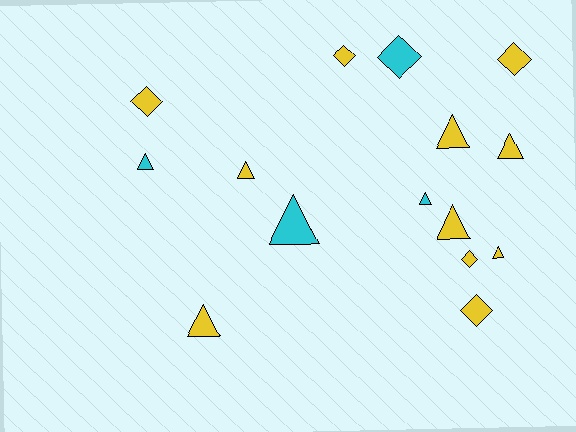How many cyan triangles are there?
There are 3 cyan triangles.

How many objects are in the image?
There are 15 objects.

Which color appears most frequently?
Yellow, with 11 objects.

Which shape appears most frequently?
Triangle, with 9 objects.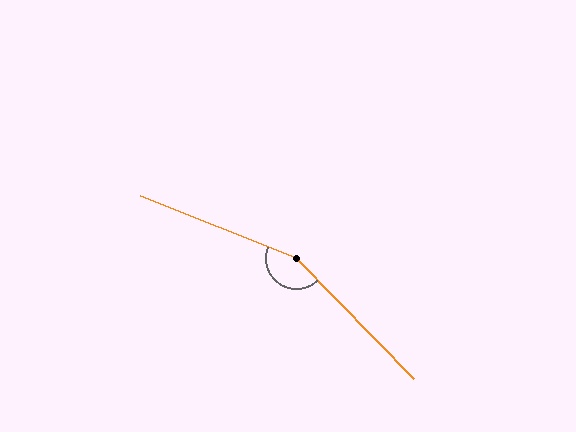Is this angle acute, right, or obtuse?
It is obtuse.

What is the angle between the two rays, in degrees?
Approximately 156 degrees.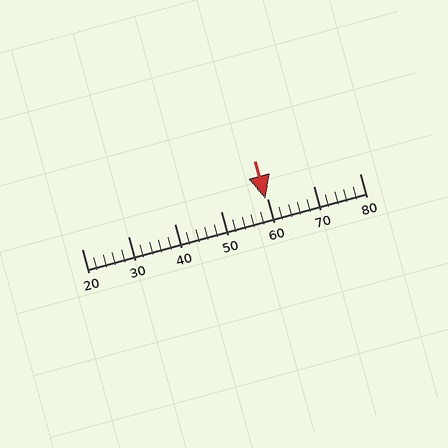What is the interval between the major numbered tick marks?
The major tick marks are spaced 10 units apart.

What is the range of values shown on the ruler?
The ruler shows values from 20 to 80.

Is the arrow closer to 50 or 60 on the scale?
The arrow is closer to 60.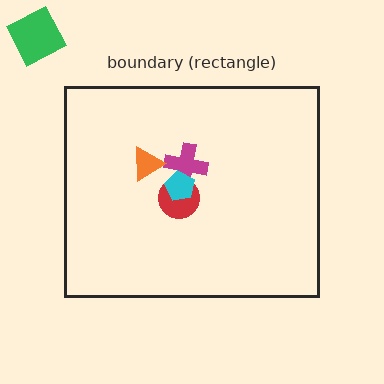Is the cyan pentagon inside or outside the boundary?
Inside.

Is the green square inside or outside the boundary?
Outside.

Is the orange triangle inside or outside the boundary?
Inside.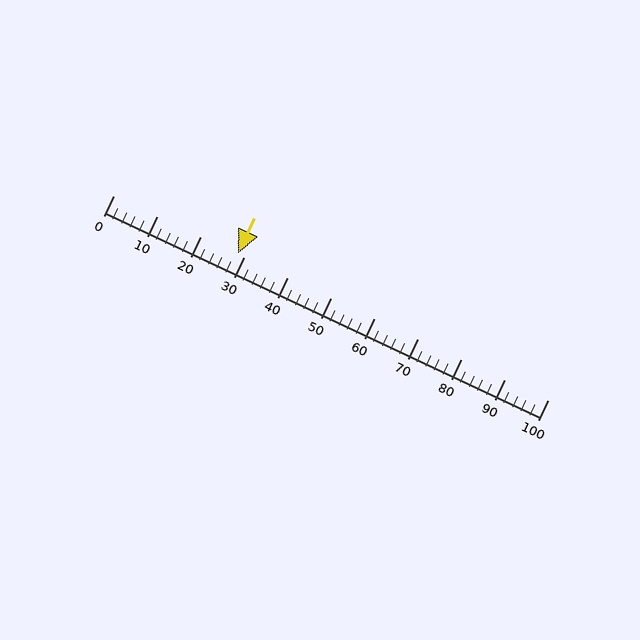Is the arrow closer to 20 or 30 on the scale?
The arrow is closer to 30.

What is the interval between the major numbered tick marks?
The major tick marks are spaced 10 units apart.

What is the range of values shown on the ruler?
The ruler shows values from 0 to 100.